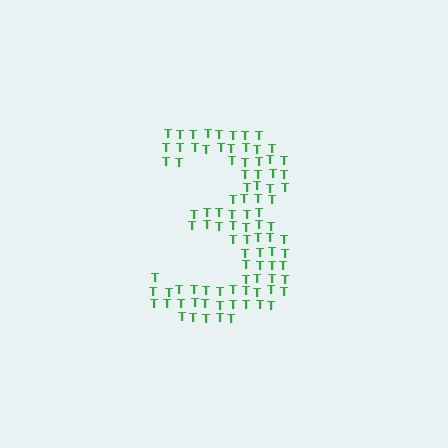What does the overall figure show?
The overall figure shows the digit 3.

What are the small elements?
The small elements are letter T's.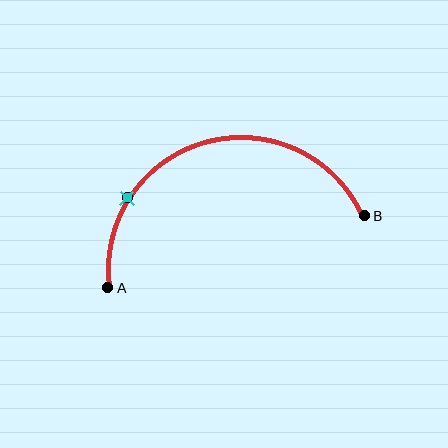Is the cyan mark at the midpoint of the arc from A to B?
No. The cyan mark lies on the arc but is closer to endpoint A. The arc midpoint would be at the point on the curve equidistant along the arc from both A and B.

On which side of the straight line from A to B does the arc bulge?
The arc bulges above the straight line connecting A and B.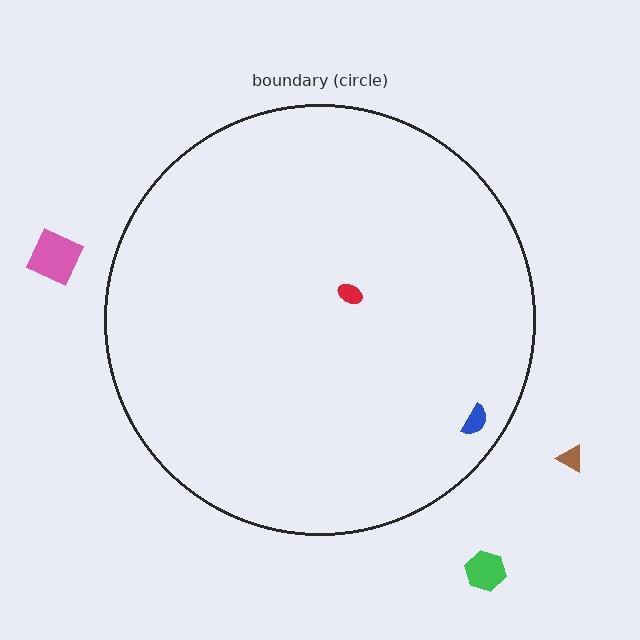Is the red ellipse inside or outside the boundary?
Inside.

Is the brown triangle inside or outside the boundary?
Outside.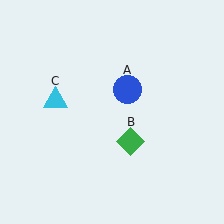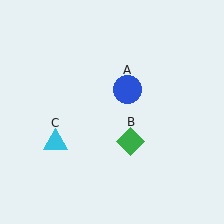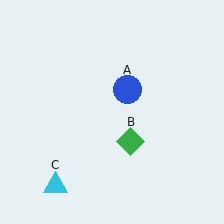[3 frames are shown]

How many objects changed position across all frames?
1 object changed position: cyan triangle (object C).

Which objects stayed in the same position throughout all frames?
Blue circle (object A) and green diamond (object B) remained stationary.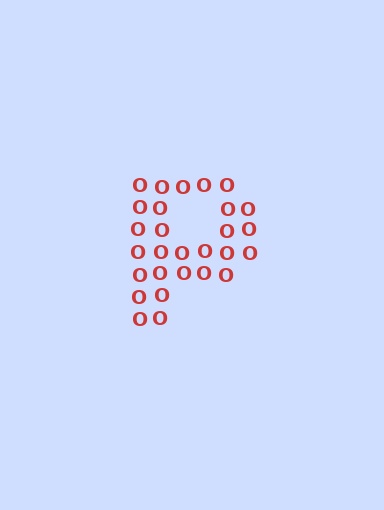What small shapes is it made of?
It is made of small letter O's.